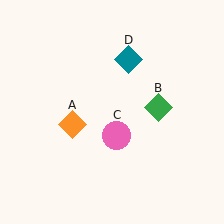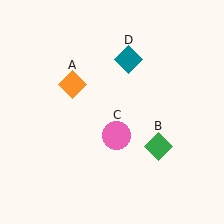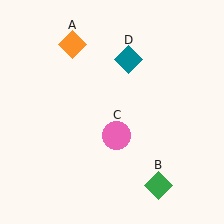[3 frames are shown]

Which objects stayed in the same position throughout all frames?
Pink circle (object C) and teal diamond (object D) remained stationary.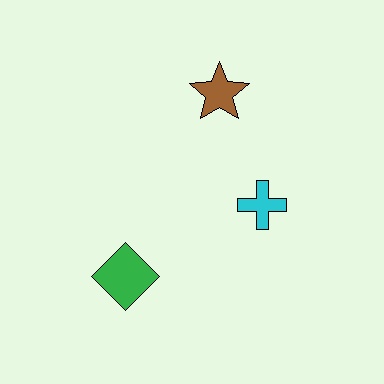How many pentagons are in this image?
There are no pentagons.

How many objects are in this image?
There are 3 objects.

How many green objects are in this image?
There is 1 green object.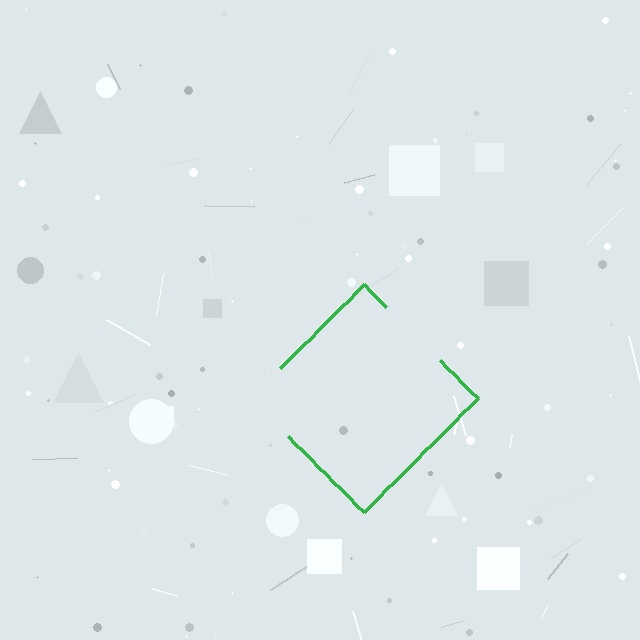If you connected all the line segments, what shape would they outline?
They would outline a diamond.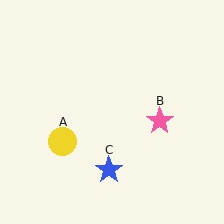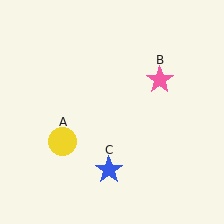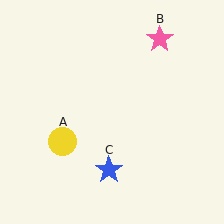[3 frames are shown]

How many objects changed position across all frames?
1 object changed position: pink star (object B).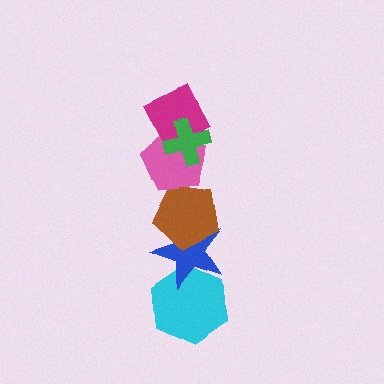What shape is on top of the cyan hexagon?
The blue star is on top of the cyan hexagon.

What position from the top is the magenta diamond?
The magenta diamond is 2nd from the top.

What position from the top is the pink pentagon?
The pink pentagon is 3rd from the top.